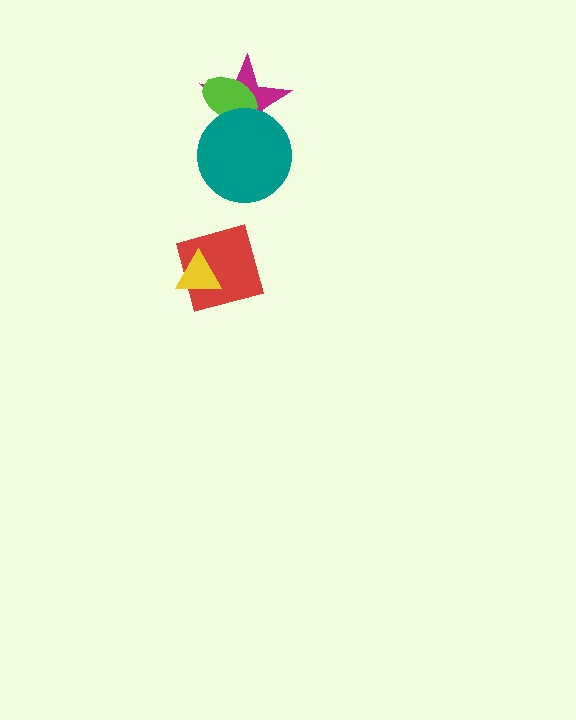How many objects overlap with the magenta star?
2 objects overlap with the magenta star.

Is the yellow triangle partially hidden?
No, no other shape covers it.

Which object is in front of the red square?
The yellow triangle is in front of the red square.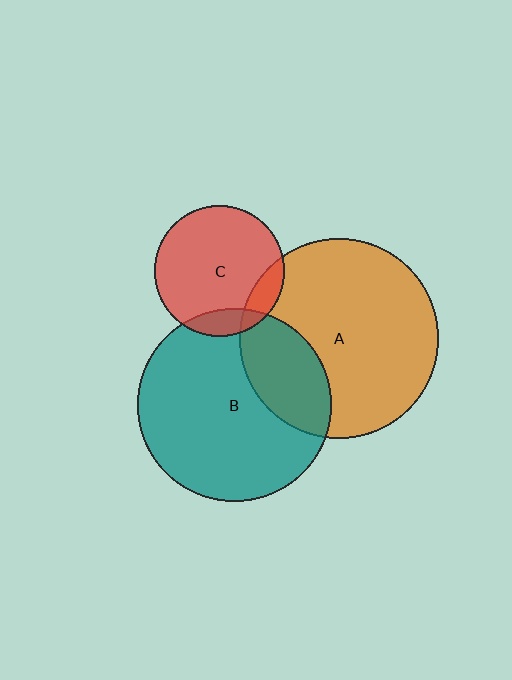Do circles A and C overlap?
Yes.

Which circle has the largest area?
Circle A (orange).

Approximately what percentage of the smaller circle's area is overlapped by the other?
Approximately 15%.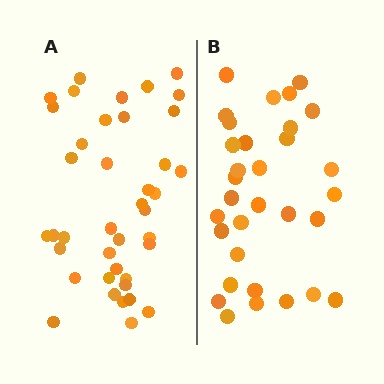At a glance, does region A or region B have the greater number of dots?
Region A (the left region) has more dots.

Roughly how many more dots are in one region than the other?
Region A has roughly 8 or so more dots than region B.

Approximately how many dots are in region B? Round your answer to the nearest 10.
About 30 dots. (The exact count is 32, which rounds to 30.)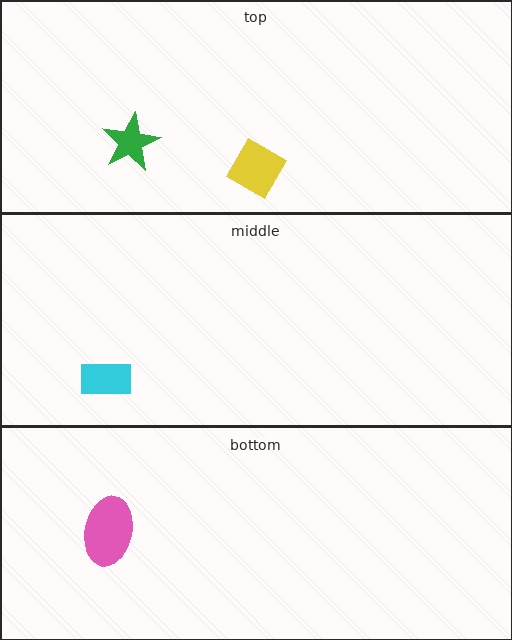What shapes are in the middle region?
The cyan rectangle.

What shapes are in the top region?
The yellow diamond, the green star.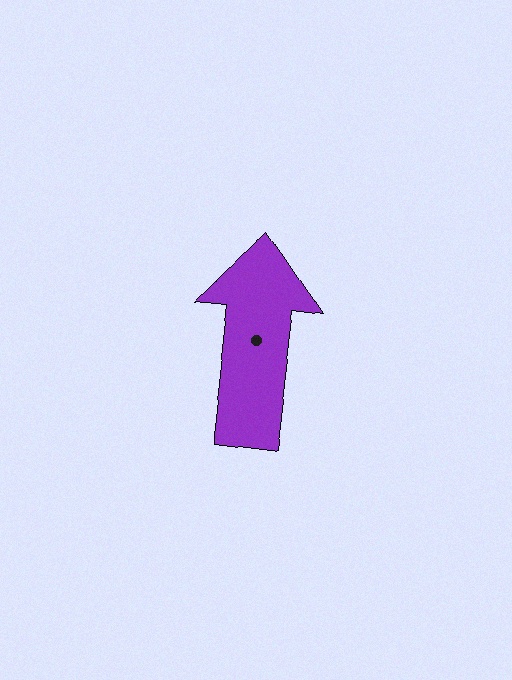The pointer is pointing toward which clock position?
Roughly 12 o'clock.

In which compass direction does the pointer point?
North.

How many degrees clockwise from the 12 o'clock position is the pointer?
Approximately 7 degrees.